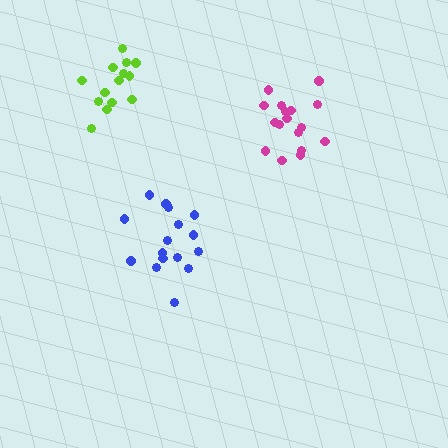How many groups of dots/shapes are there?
There are 3 groups.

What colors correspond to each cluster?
The clusters are colored: blue, lime, magenta.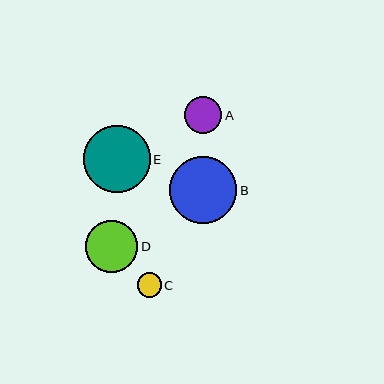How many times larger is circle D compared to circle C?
Circle D is approximately 2.1 times the size of circle C.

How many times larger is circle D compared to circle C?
Circle D is approximately 2.1 times the size of circle C.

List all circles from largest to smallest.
From largest to smallest: B, E, D, A, C.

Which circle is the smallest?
Circle C is the smallest with a size of approximately 24 pixels.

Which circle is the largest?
Circle B is the largest with a size of approximately 67 pixels.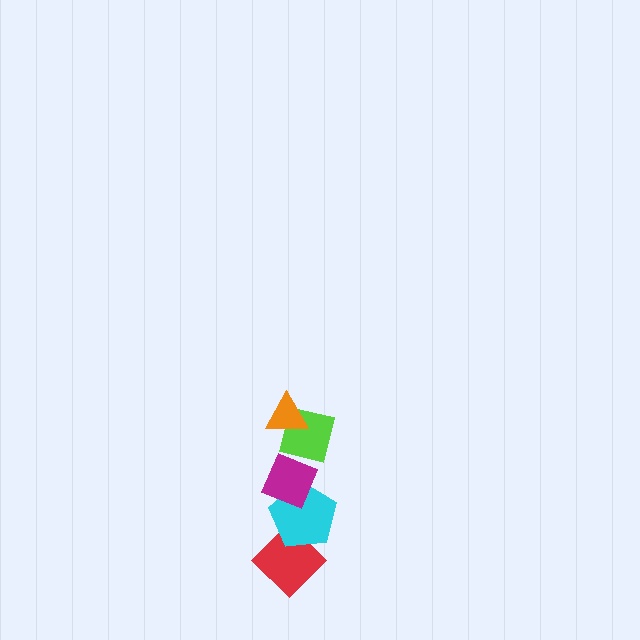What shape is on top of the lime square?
The orange triangle is on top of the lime square.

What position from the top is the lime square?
The lime square is 2nd from the top.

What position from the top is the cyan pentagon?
The cyan pentagon is 4th from the top.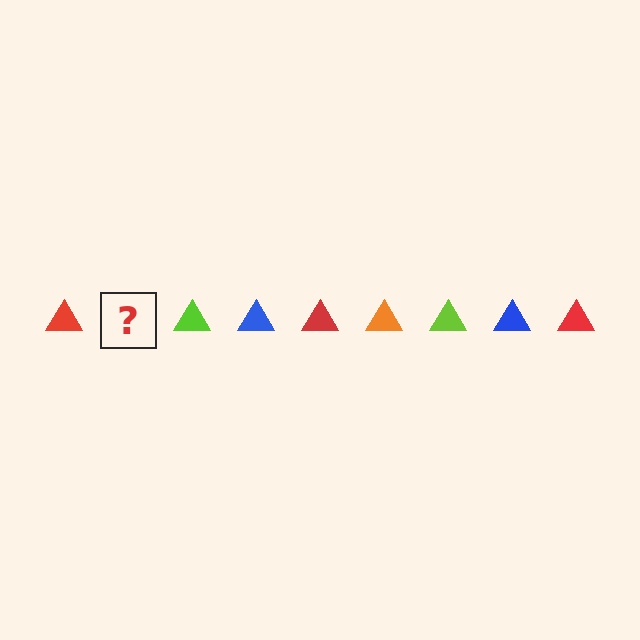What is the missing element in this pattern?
The missing element is an orange triangle.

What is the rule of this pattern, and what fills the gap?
The rule is that the pattern cycles through red, orange, lime, blue triangles. The gap should be filled with an orange triangle.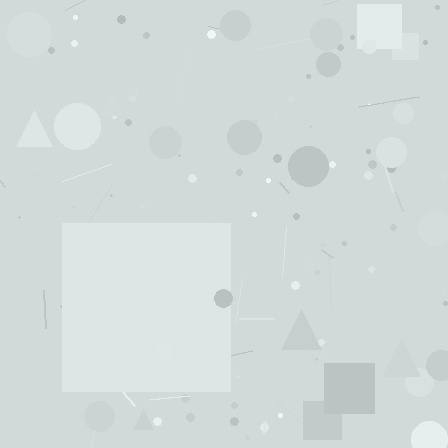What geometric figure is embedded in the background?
A square is embedded in the background.